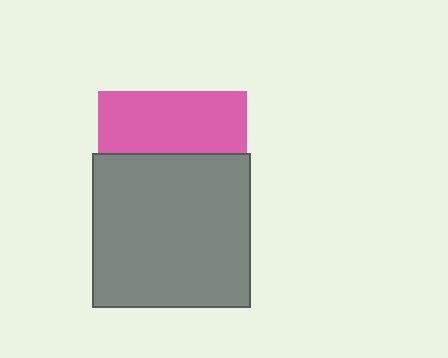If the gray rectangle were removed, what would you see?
You would see the complete pink square.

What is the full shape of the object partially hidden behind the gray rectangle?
The partially hidden object is a pink square.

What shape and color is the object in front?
The object in front is a gray rectangle.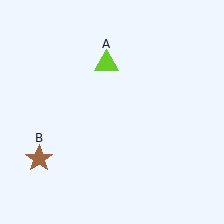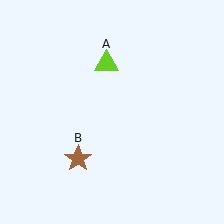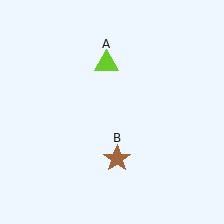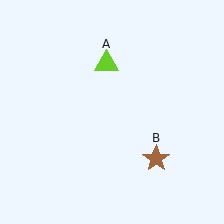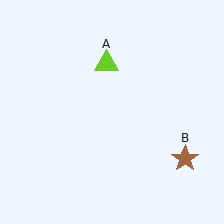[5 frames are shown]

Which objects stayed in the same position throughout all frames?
Lime triangle (object A) remained stationary.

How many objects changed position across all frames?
1 object changed position: brown star (object B).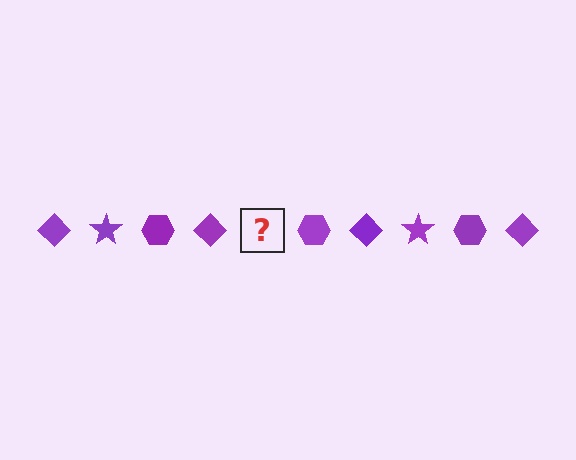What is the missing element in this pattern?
The missing element is a purple star.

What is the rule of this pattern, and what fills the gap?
The rule is that the pattern cycles through diamond, star, hexagon shapes in purple. The gap should be filled with a purple star.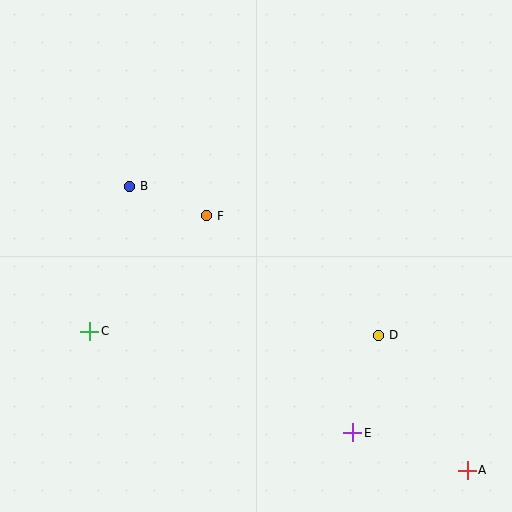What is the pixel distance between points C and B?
The distance between C and B is 150 pixels.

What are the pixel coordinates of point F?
Point F is at (206, 216).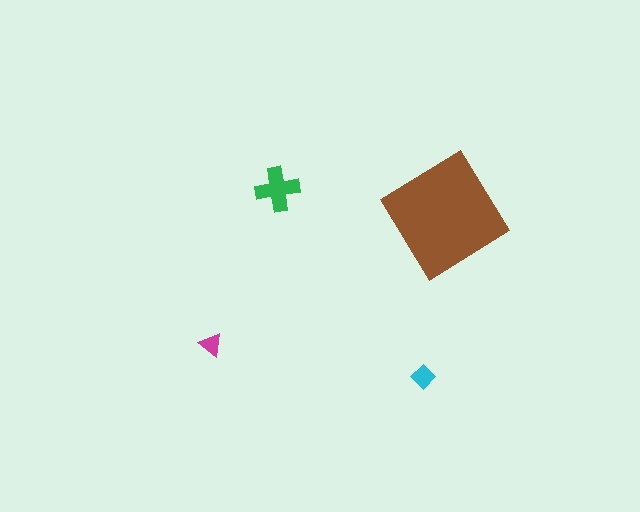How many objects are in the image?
There are 4 objects in the image.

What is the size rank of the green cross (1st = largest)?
2nd.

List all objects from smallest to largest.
The magenta triangle, the cyan diamond, the green cross, the brown diamond.